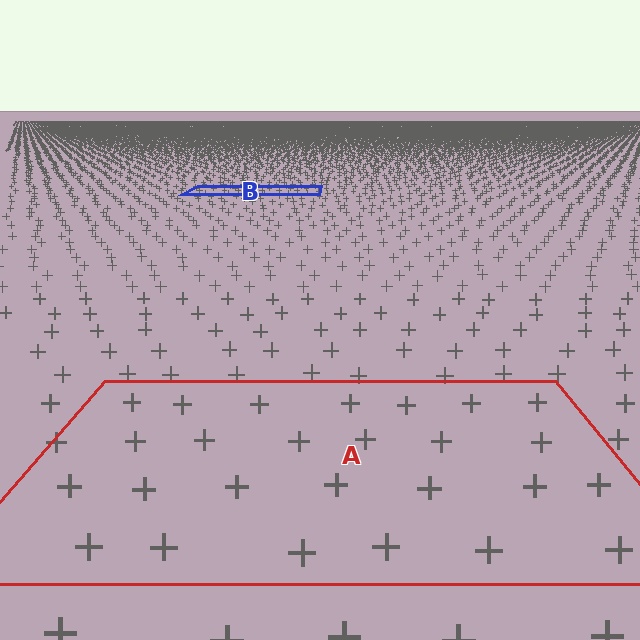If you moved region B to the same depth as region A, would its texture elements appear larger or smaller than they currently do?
They would appear larger. At a closer depth, the same texture elements are projected at a bigger on-screen size.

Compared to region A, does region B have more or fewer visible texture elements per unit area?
Region B has more texture elements per unit area — they are packed more densely because it is farther away.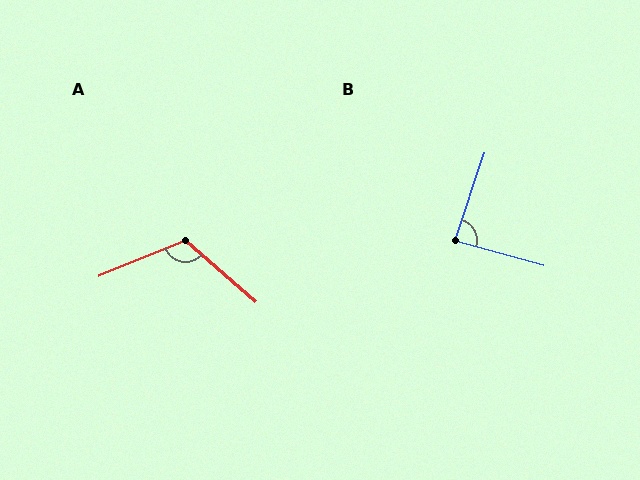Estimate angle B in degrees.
Approximately 87 degrees.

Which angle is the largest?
A, at approximately 117 degrees.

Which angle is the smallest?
B, at approximately 87 degrees.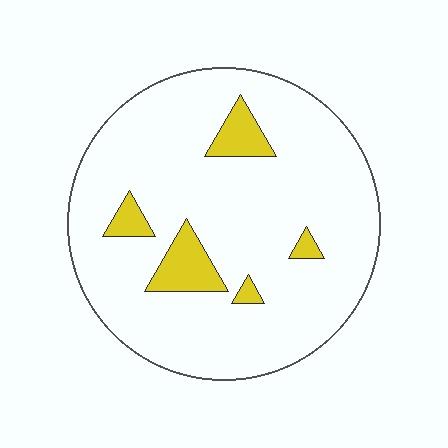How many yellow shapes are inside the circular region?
5.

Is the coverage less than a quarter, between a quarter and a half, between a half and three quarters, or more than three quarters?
Less than a quarter.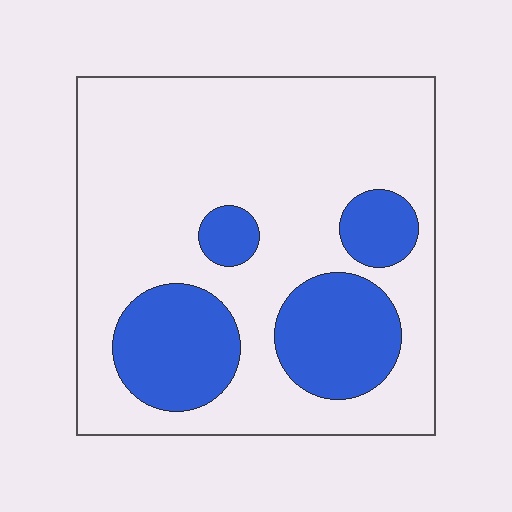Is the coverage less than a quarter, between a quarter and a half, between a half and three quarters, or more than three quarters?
Between a quarter and a half.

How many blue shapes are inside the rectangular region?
4.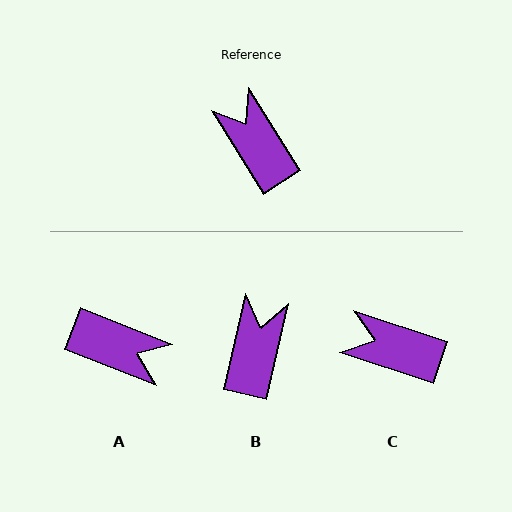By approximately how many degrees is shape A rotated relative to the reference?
Approximately 143 degrees clockwise.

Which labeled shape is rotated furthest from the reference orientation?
A, about 143 degrees away.